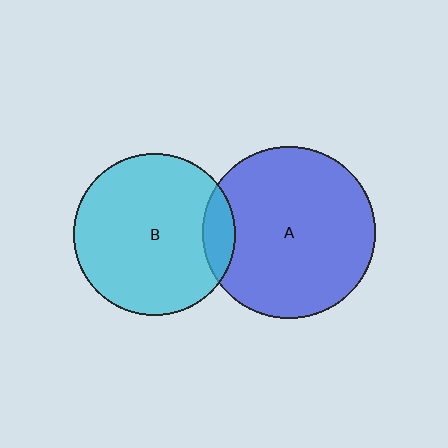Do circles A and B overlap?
Yes.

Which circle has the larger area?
Circle A (blue).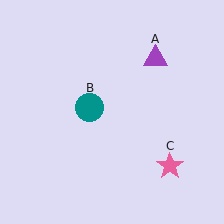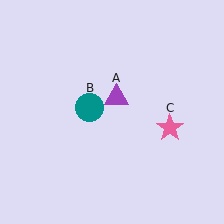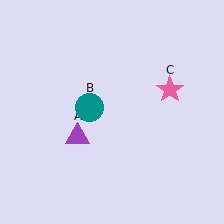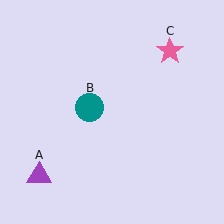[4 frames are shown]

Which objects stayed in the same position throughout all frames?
Teal circle (object B) remained stationary.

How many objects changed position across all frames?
2 objects changed position: purple triangle (object A), pink star (object C).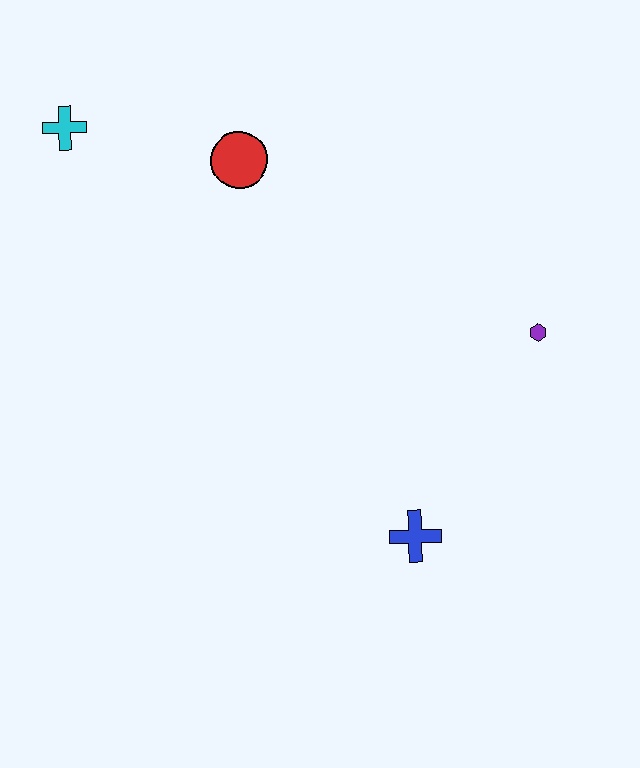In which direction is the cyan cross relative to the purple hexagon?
The cyan cross is to the left of the purple hexagon.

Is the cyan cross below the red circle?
No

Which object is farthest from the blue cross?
The cyan cross is farthest from the blue cross.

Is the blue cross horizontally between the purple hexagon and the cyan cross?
Yes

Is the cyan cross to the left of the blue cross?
Yes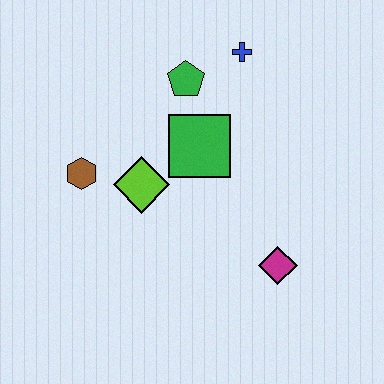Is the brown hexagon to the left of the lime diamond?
Yes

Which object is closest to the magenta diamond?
The green square is closest to the magenta diamond.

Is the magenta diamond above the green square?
No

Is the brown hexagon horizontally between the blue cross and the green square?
No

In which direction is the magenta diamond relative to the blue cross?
The magenta diamond is below the blue cross.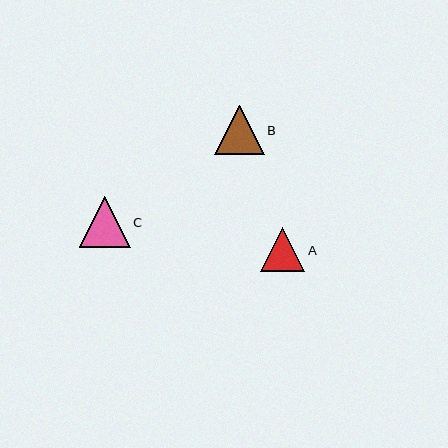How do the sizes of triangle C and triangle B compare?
Triangle C and triangle B are approximately the same size.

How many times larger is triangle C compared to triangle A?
Triangle C is approximately 1.2 times the size of triangle A.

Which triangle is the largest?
Triangle C is the largest with a size of approximately 51 pixels.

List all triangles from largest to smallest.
From largest to smallest: C, B, A.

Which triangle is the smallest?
Triangle A is the smallest with a size of approximately 44 pixels.